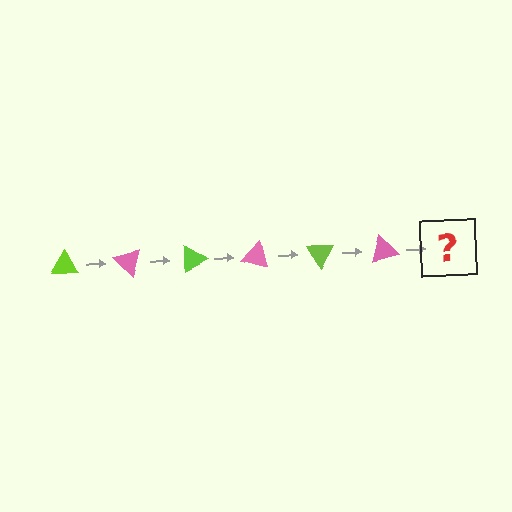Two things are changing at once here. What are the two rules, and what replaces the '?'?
The two rules are that it rotates 45 degrees each step and the color cycles through lime and pink. The '?' should be a lime triangle, rotated 270 degrees from the start.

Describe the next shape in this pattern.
It should be a lime triangle, rotated 270 degrees from the start.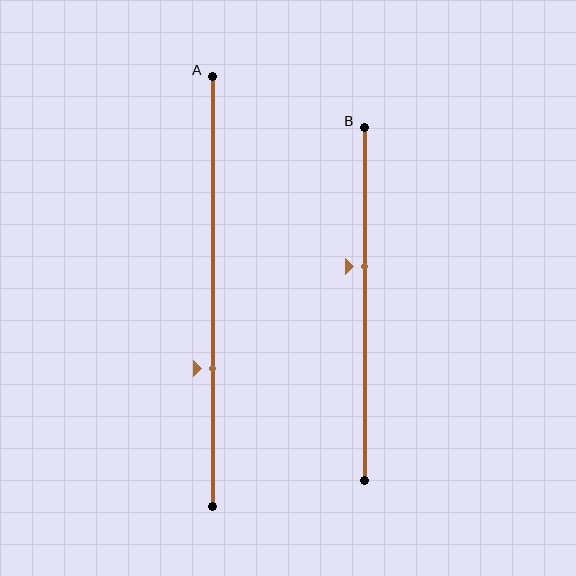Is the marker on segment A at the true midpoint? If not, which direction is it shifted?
No, the marker on segment A is shifted downward by about 18% of the segment length.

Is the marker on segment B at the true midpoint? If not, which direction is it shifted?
No, the marker on segment B is shifted upward by about 11% of the segment length.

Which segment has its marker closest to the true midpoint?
Segment B has its marker closest to the true midpoint.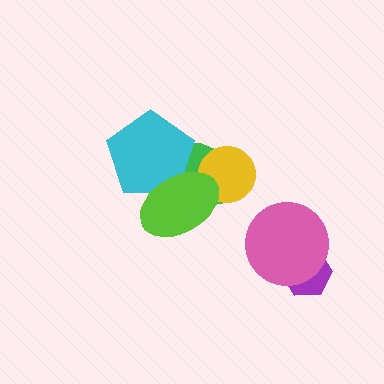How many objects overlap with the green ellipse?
3 objects overlap with the green ellipse.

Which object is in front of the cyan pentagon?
The lime ellipse is in front of the cyan pentagon.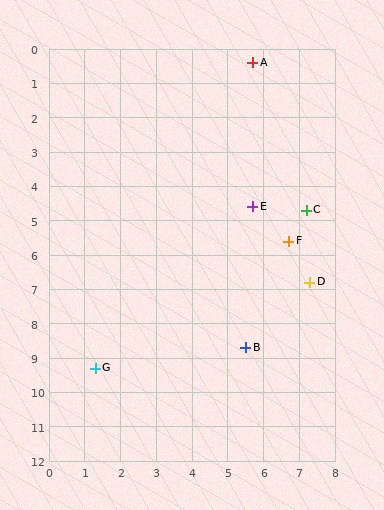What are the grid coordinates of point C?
Point C is at approximately (7.2, 4.7).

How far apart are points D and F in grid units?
Points D and F are about 1.3 grid units apart.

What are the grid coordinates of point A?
Point A is at approximately (5.7, 0.4).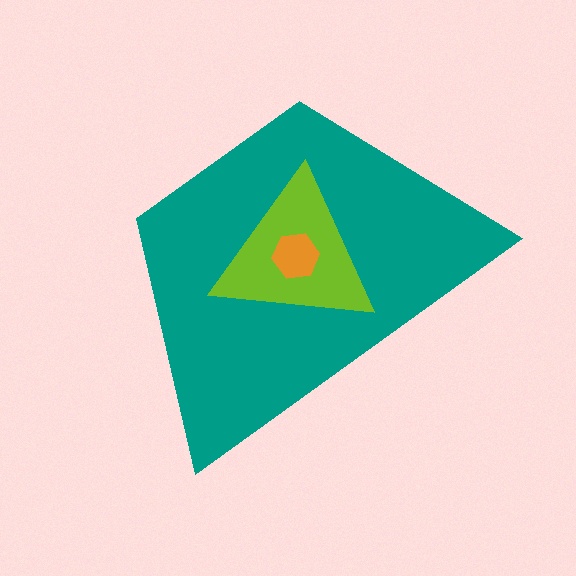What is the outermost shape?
The teal trapezoid.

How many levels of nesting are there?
3.